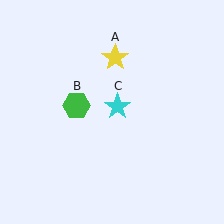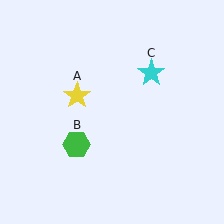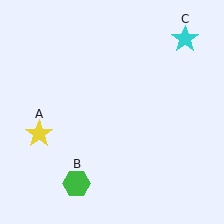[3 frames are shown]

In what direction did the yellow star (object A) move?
The yellow star (object A) moved down and to the left.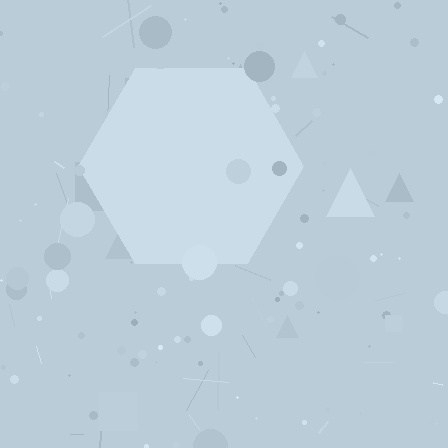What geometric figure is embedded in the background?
A hexagon is embedded in the background.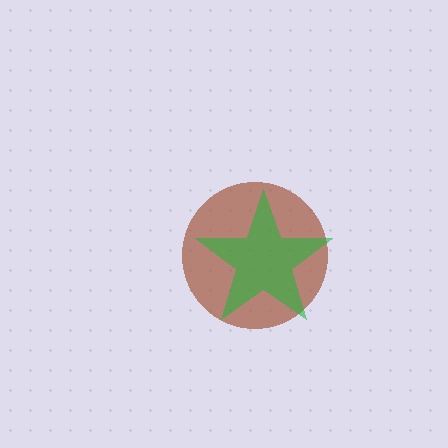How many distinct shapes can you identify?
There are 2 distinct shapes: a brown circle, a green star.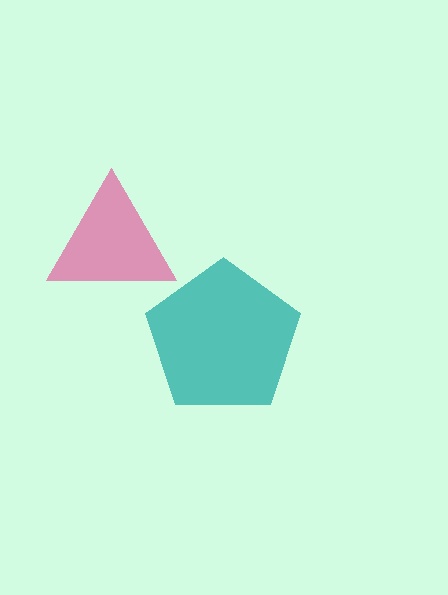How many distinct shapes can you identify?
There are 2 distinct shapes: a teal pentagon, a pink triangle.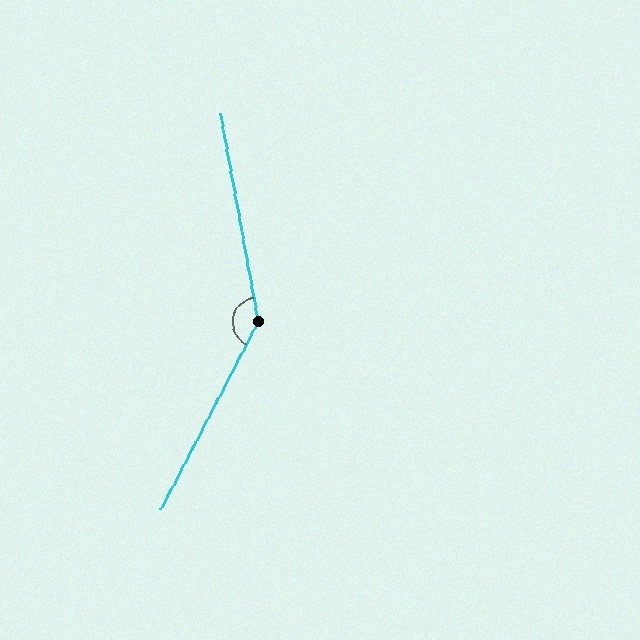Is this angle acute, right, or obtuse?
It is obtuse.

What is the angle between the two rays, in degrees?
Approximately 142 degrees.